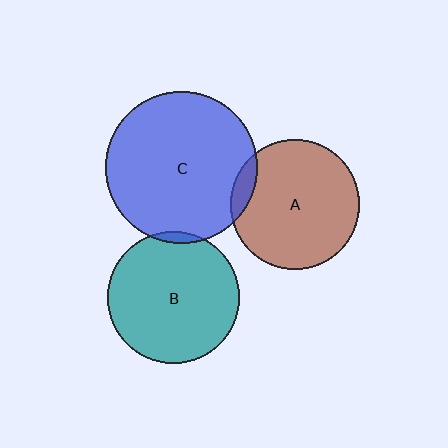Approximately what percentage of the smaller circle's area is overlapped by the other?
Approximately 10%.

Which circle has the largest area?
Circle C (blue).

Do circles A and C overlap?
Yes.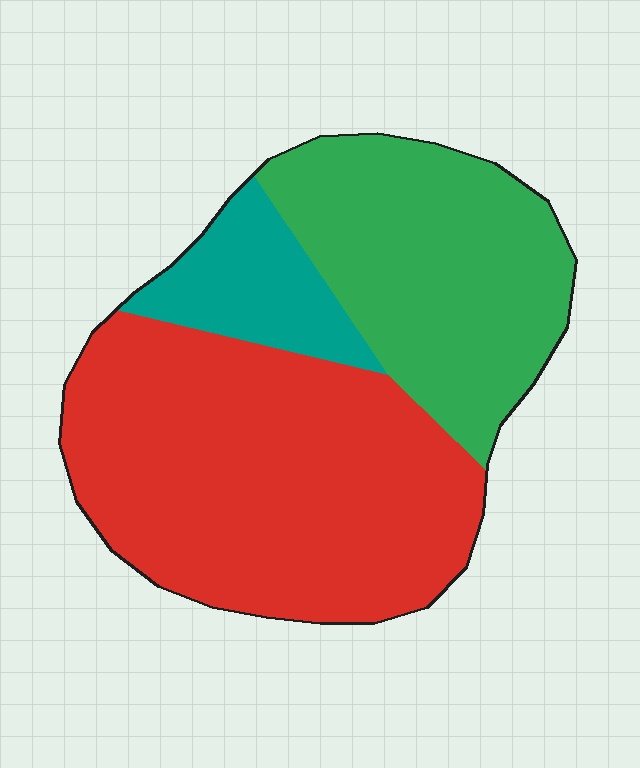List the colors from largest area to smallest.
From largest to smallest: red, green, teal.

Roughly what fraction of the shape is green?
Green covers 34% of the shape.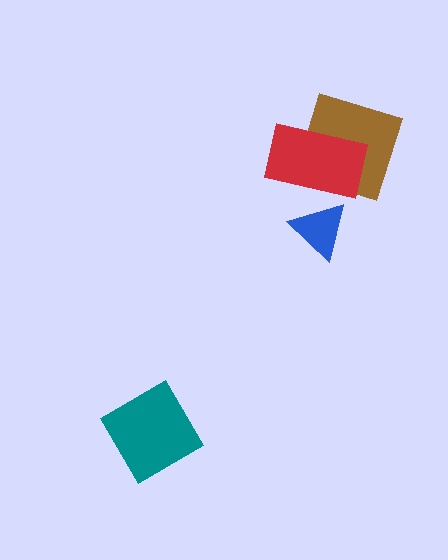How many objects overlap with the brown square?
1 object overlaps with the brown square.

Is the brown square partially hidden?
Yes, it is partially covered by another shape.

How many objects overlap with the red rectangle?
2 objects overlap with the red rectangle.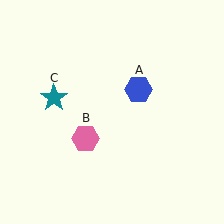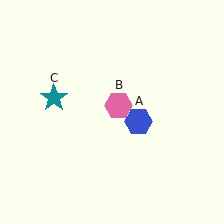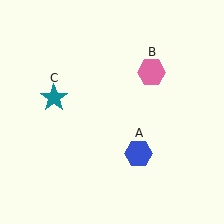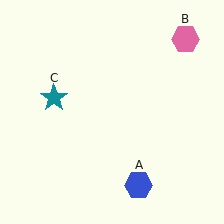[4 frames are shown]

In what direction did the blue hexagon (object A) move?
The blue hexagon (object A) moved down.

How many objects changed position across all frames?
2 objects changed position: blue hexagon (object A), pink hexagon (object B).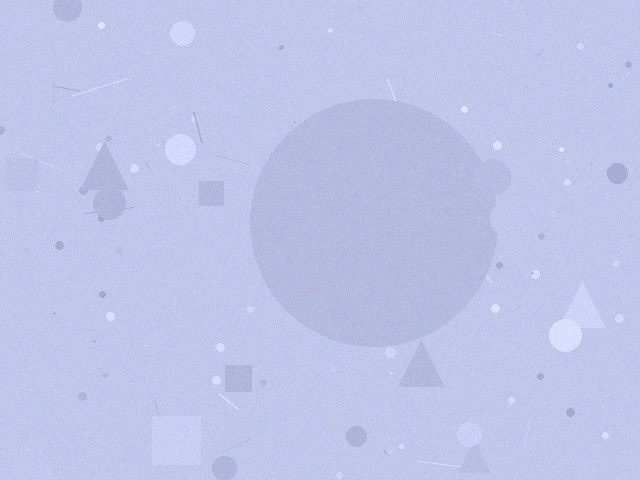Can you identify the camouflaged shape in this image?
The camouflaged shape is a circle.